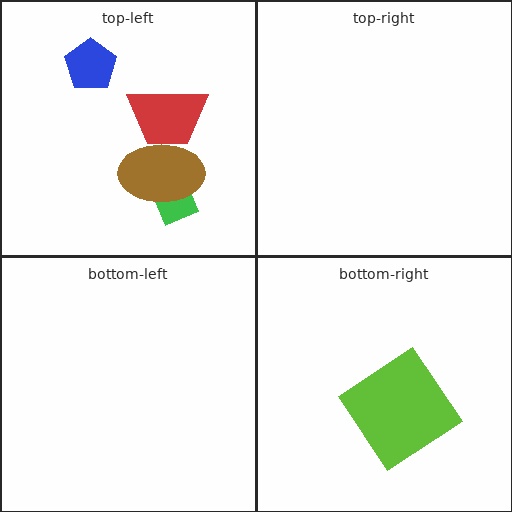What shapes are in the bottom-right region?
The pink triangle, the lime diamond.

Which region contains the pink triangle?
The bottom-right region.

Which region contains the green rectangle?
The top-left region.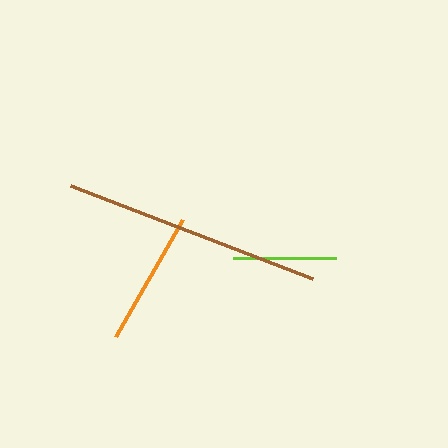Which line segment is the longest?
The brown line is the longest at approximately 259 pixels.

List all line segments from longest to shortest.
From longest to shortest: brown, orange, lime.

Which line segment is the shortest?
The lime line is the shortest at approximately 103 pixels.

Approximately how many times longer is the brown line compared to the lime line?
The brown line is approximately 2.5 times the length of the lime line.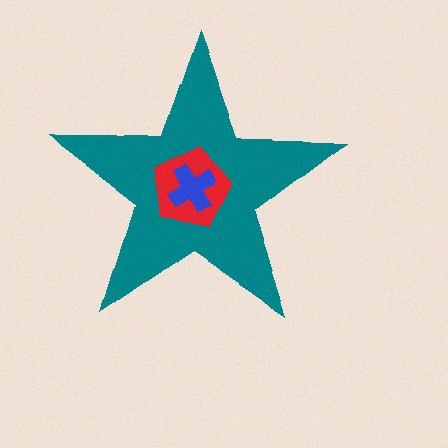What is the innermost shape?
The blue cross.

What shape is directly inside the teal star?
The red pentagon.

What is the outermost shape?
The teal star.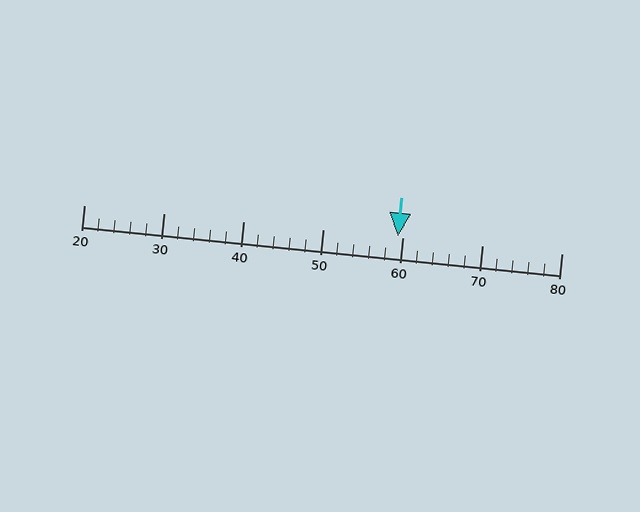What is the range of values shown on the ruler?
The ruler shows values from 20 to 80.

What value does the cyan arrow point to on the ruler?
The cyan arrow points to approximately 59.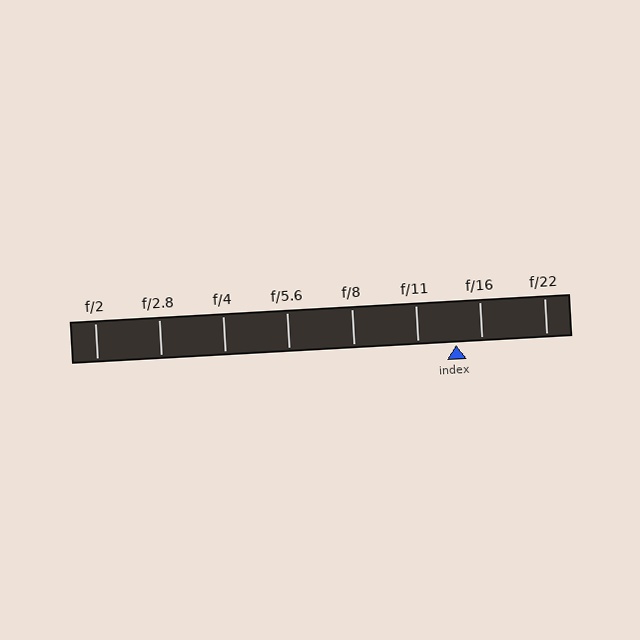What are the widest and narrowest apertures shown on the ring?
The widest aperture shown is f/2 and the narrowest is f/22.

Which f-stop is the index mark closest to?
The index mark is closest to f/16.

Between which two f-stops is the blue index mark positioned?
The index mark is between f/11 and f/16.